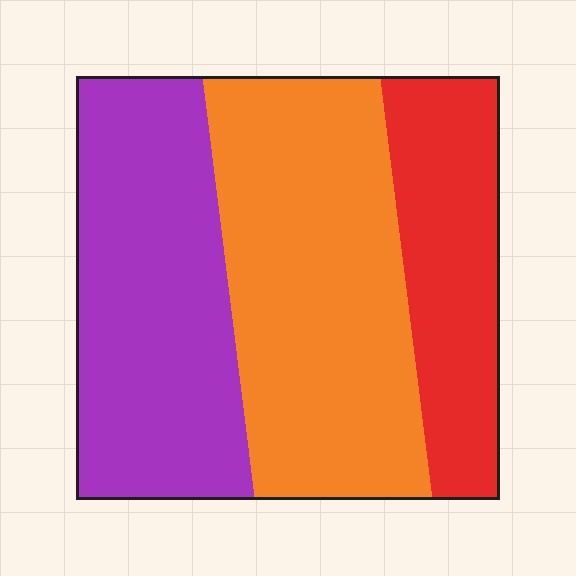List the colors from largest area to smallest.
From largest to smallest: orange, purple, red.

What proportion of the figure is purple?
Purple takes up about three eighths (3/8) of the figure.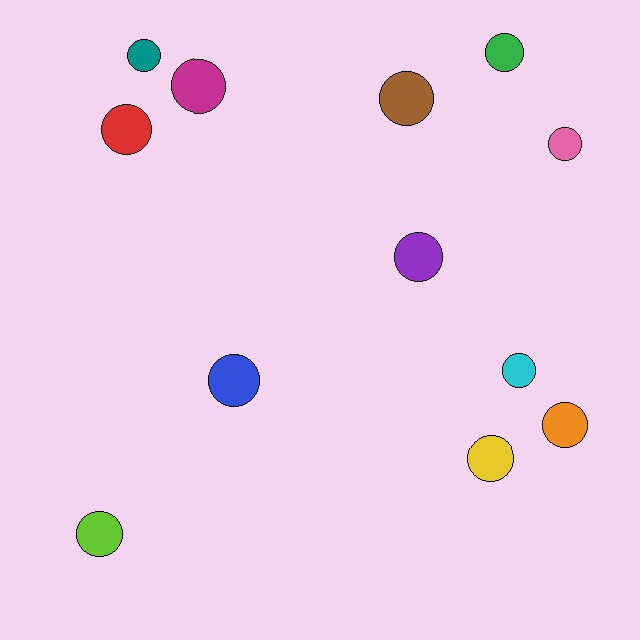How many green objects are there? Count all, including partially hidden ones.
There is 1 green object.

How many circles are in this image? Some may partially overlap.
There are 12 circles.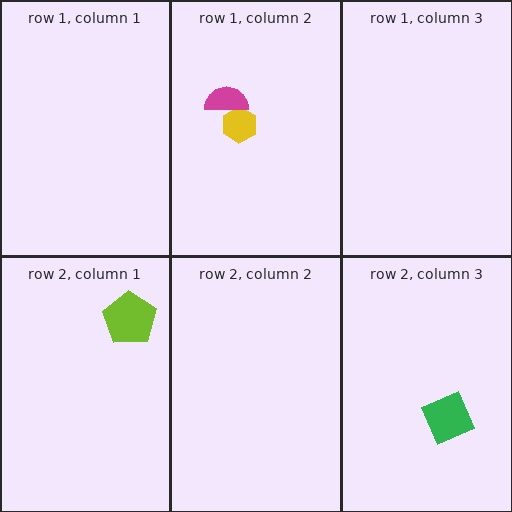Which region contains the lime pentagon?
The row 2, column 1 region.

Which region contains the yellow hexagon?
The row 1, column 2 region.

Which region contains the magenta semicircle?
The row 1, column 2 region.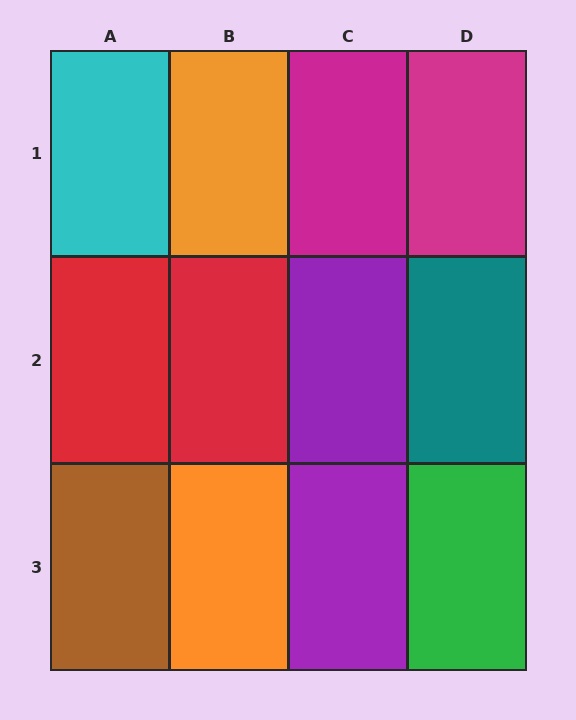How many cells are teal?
1 cell is teal.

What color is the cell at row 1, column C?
Magenta.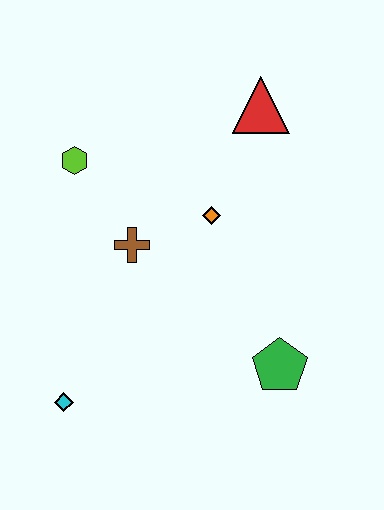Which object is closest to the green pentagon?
The orange diamond is closest to the green pentagon.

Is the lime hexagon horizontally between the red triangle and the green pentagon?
No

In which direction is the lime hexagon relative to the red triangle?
The lime hexagon is to the left of the red triangle.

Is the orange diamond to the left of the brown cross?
No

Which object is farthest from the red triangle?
The cyan diamond is farthest from the red triangle.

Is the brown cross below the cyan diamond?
No